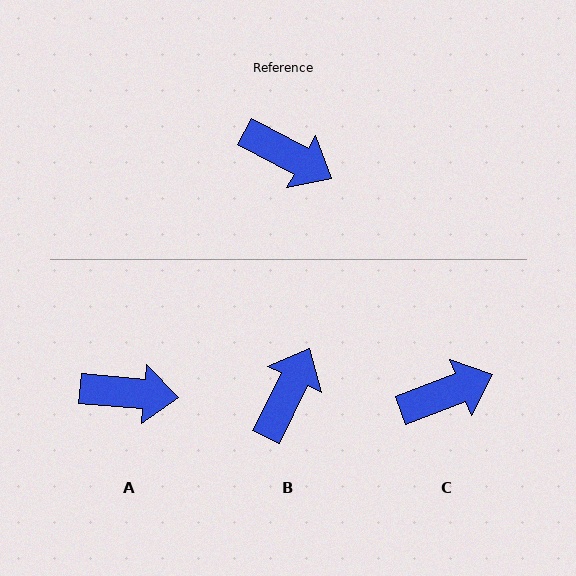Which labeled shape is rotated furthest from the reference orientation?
B, about 92 degrees away.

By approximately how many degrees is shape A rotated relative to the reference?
Approximately 23 degrees counter-clockwise.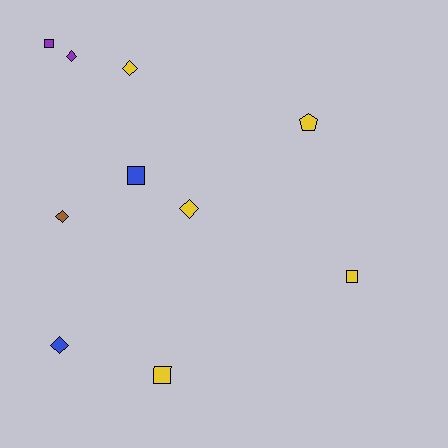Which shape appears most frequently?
Diamond, with 5 objects.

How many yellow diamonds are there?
There are 2 yellow diamonds.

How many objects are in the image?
There are 10 objects.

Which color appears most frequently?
Yellow, with 5 objects.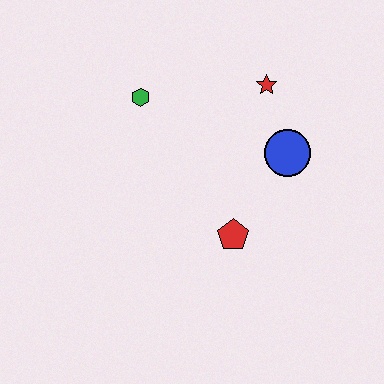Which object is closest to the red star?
The blue circle is closest to the red star.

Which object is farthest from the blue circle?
The green hexagon is farthest from the blue circle.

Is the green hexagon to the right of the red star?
No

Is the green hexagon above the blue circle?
Yes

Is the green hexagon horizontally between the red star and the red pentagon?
No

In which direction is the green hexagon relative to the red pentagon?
The green hexagon is above the red pentagon.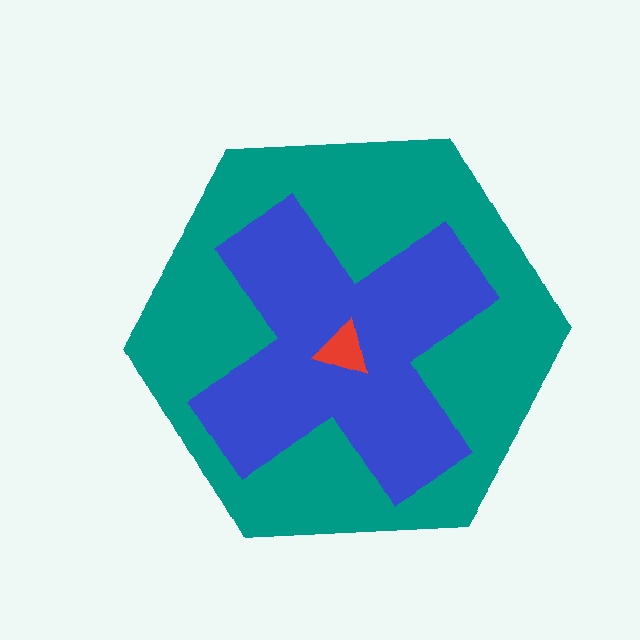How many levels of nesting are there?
3.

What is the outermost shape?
The teal hexagon.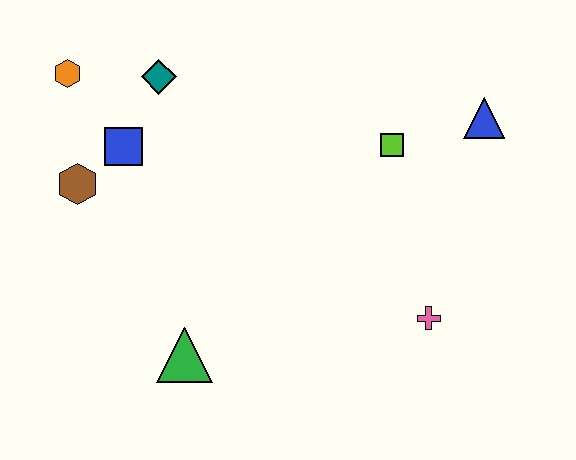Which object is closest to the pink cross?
The lime square is closest to the pink cross.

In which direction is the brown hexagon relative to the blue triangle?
The brown hexagon is to the left of the blue triangle.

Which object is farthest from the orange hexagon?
The pink cross is farthest from the orange hexagon.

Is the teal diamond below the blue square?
No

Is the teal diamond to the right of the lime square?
No